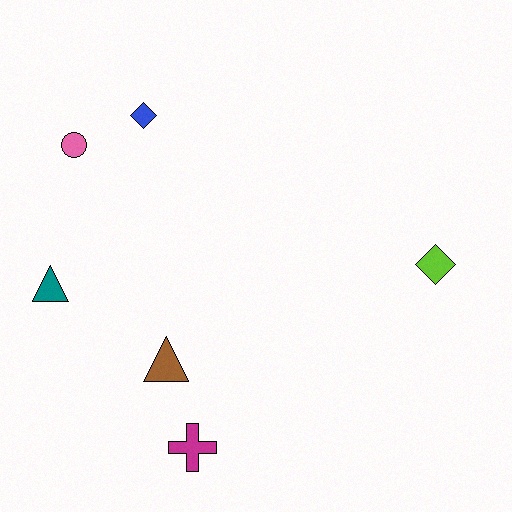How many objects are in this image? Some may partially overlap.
There are 6 objects.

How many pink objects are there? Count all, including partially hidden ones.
There is 1 pink object.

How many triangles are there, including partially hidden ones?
There are 2 triangles.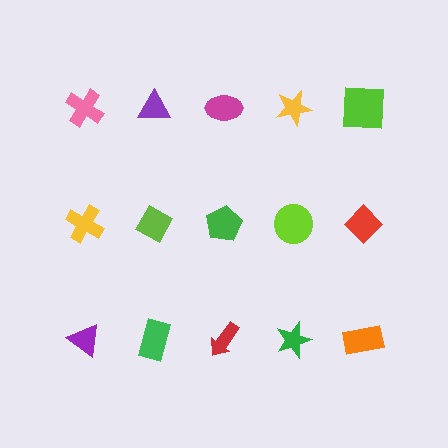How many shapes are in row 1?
5 shapes.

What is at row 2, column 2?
A lime diamond.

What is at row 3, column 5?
An orange rectangle.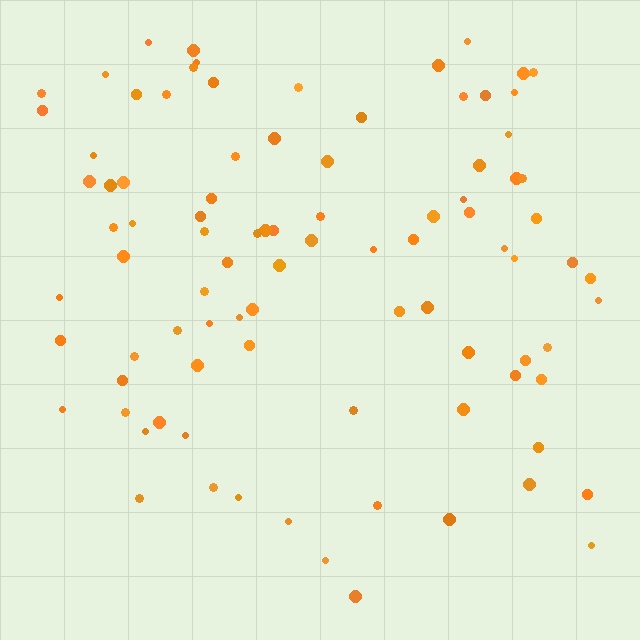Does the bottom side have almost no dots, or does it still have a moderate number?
Still a moderate number, just noticeably fewer than the top.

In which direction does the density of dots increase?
From bottom to top, with the top side densest.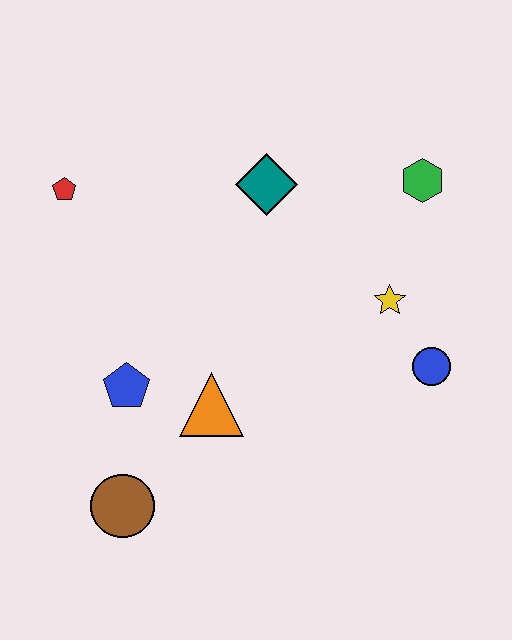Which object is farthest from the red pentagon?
The blue circle is farthest from the red pentagon.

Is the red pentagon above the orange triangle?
Yes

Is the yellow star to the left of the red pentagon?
No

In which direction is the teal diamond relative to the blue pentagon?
The teal diamond is above the blue pentagon.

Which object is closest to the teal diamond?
The green hexagon is closest to the teal diamond.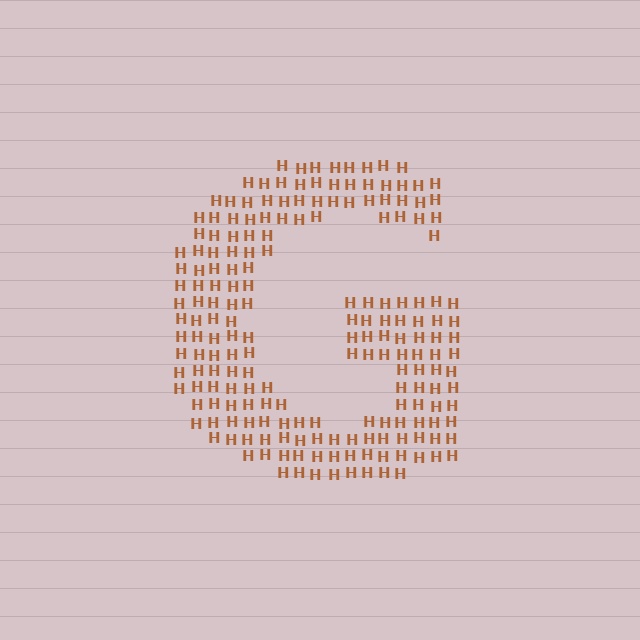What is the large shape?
The large shape is the letter G.